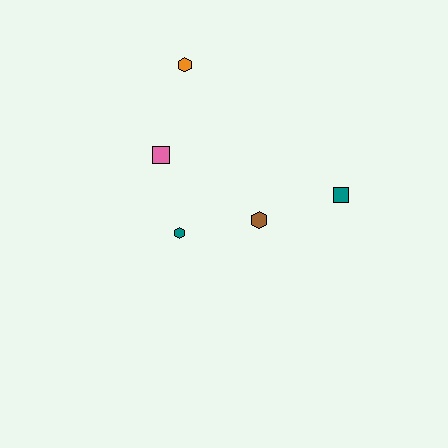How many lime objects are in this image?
There are no lime objects.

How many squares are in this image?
There are 2 squares.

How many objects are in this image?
There are 5 objects.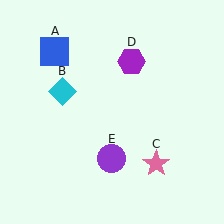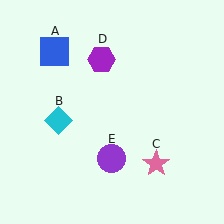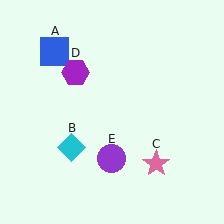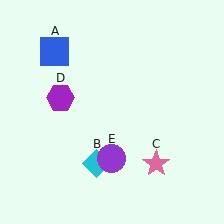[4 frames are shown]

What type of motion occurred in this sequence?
The cyan diamond (object B), purple hexagon (object D) rotated counterclockwise around the center of the scene.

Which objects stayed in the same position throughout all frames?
Blue square (object A) and pink star (object C) and purple circle (object E) remained stationary.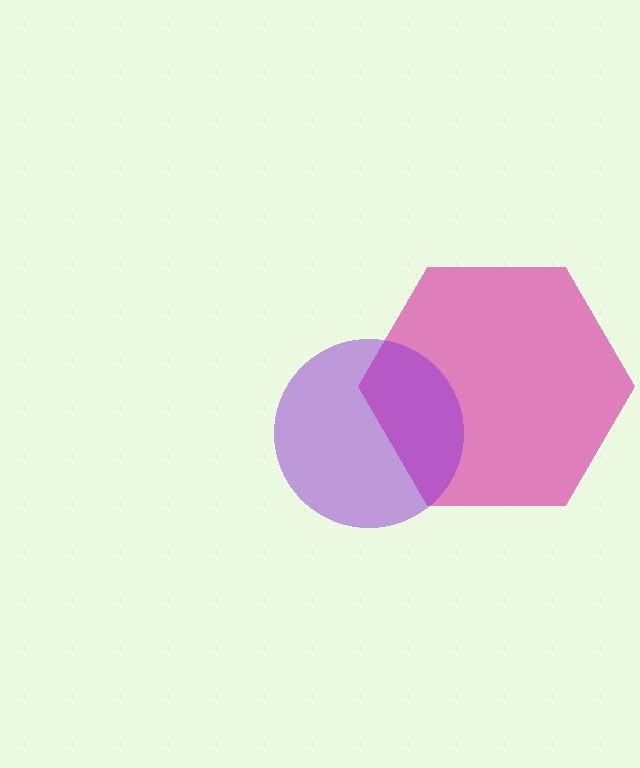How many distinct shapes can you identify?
There are 2 distinct shapes: a magenta hexagon, a purple circle.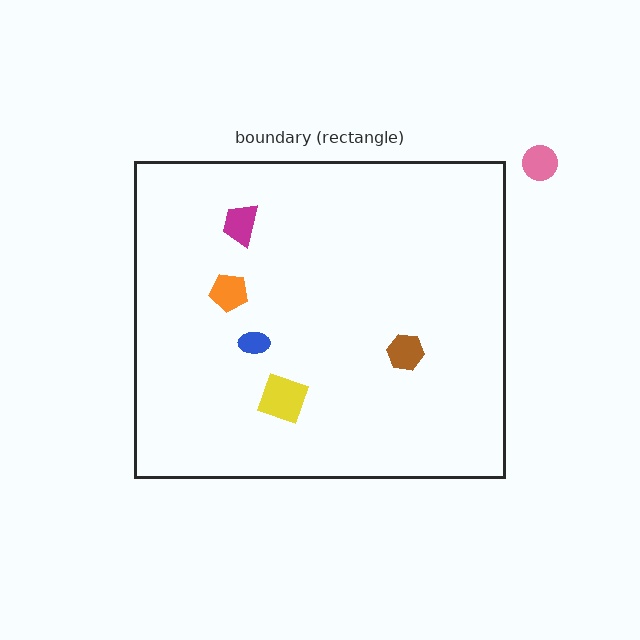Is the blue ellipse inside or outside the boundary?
Inside.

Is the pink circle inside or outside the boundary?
Outside.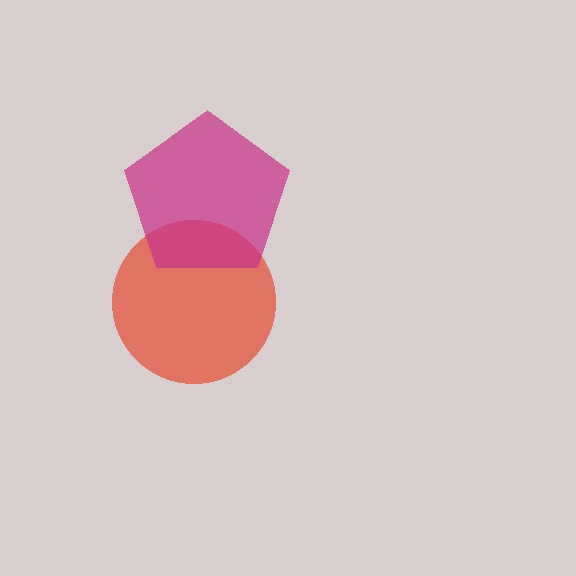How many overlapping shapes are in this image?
There are 2 overlapping shapes in the image.